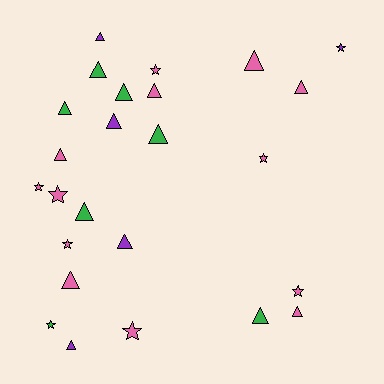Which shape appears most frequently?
Triangle, with 16 objects.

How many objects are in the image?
There are 25 objects.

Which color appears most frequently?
Pink, with 13 objects.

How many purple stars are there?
There is 1 purple star.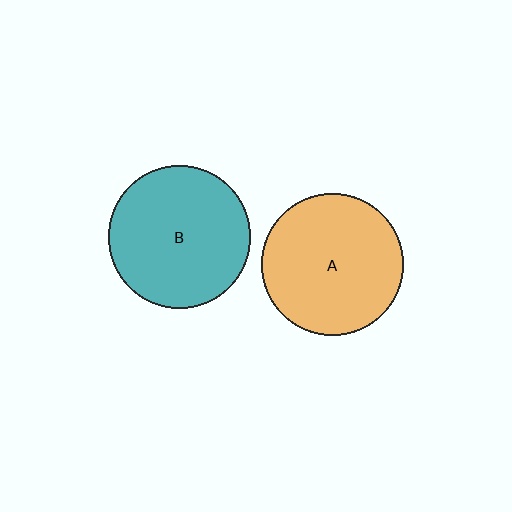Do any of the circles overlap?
No, none of the circles overlap.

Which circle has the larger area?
Circle B (teal).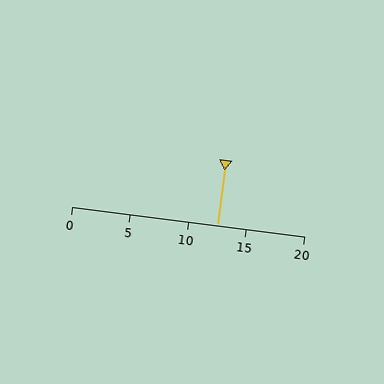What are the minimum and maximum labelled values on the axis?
The axis runs from 0 to 20.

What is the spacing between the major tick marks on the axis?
The major ticks are spaced 5 apart.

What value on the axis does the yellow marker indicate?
The marker indicates approximately 12.5.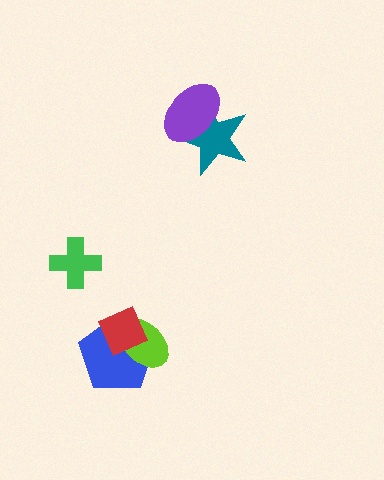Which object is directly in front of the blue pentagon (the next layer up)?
The lime ellipse is directly in front of the blue pentagon.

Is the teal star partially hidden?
Yes, it is partially covered by another shape.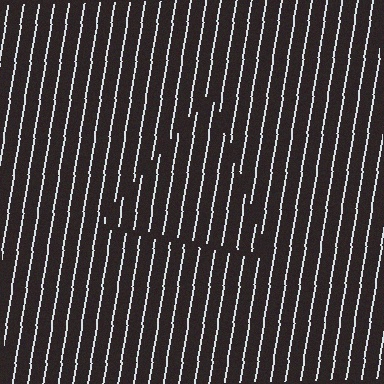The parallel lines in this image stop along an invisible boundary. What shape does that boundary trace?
An illusory triangle. The interior of the shape contains the same grating, shifted by half a period — the contour is defined by the phase discontinuity where line-ends from the inner and outer gratings abut.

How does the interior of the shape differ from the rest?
The interior of the shape contains the same grating, shifted by half a period — the contour is defined by the phase discontinuity where line-ends from the inner and outer gratings abut.